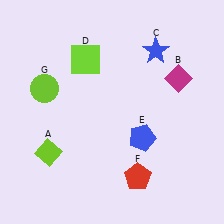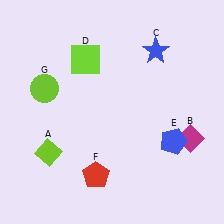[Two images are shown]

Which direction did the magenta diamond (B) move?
The magenta diamond (B) moved down.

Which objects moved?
The objects that moved are: the magenta diamond (B), the blue pentagon (E), the red pentagon (F).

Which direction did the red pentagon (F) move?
The red pentagon (F) moved left.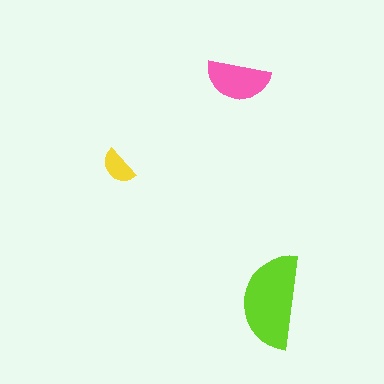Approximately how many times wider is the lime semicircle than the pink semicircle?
About 1.5 times wider.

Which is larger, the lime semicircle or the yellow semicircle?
The lime one.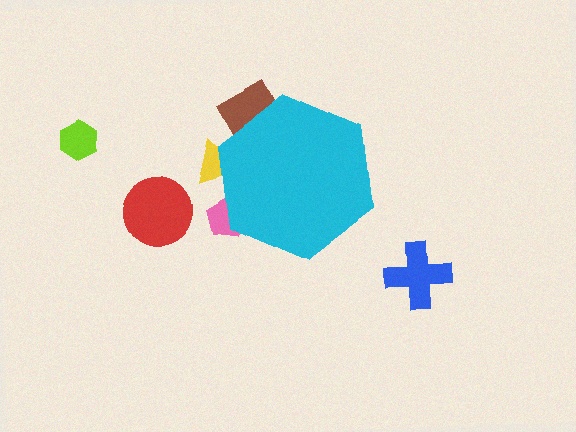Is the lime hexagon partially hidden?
No, the lime hexagon is fully visible.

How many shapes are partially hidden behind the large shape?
3 shapes are partially hidden.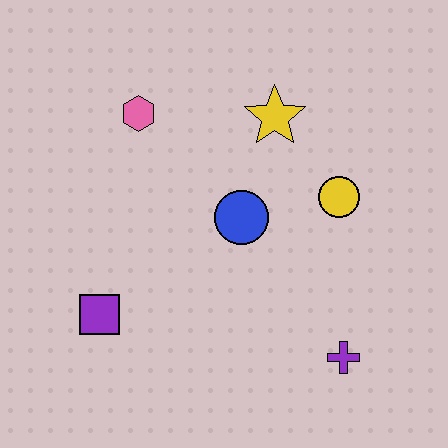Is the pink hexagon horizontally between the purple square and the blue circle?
Yes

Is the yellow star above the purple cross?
Yes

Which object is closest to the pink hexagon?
The yellow star is closest to the pink hexagon.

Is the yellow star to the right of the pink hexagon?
Yes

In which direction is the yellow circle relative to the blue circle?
The yellow circle is to the right of the blue circle.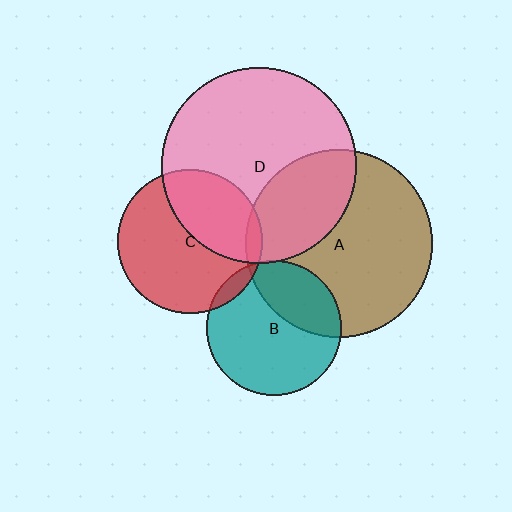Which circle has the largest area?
Circle D (pink).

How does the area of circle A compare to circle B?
Approximately 1.9 times.